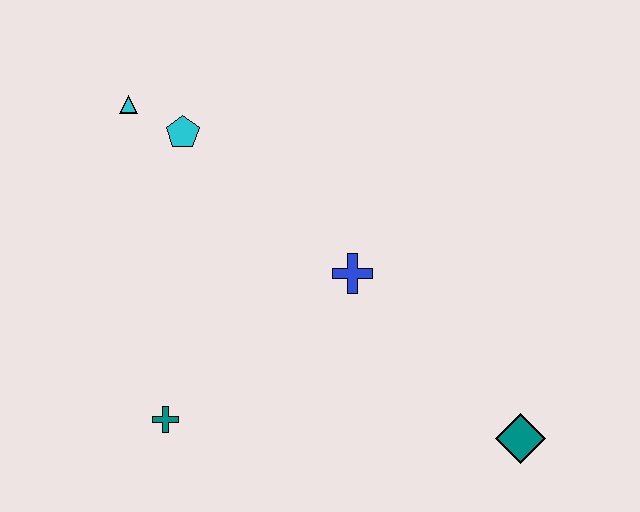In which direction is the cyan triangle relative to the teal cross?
The cyan triangle is above the teal cross.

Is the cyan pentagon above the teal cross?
Yes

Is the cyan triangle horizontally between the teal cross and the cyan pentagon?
No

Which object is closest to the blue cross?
The cyan pentagon is closest to the blue cross.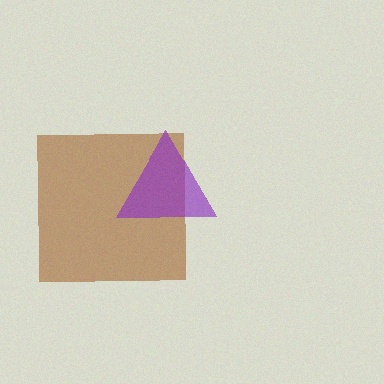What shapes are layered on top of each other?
The layered shapes are: a brown square, a purple triangle.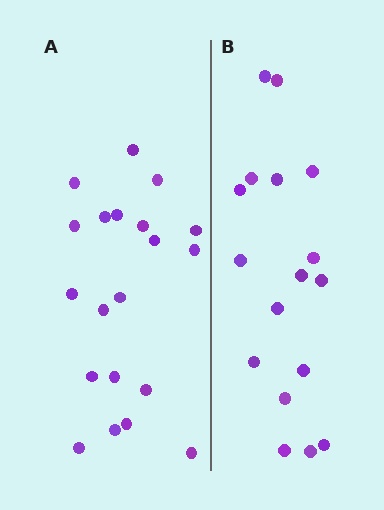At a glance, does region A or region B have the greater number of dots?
Region A (the left region) has more dots.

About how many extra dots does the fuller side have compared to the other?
Region A has just a few more — roughly 2 or 3 more dots than region B.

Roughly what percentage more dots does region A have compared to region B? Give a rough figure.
About 20% more.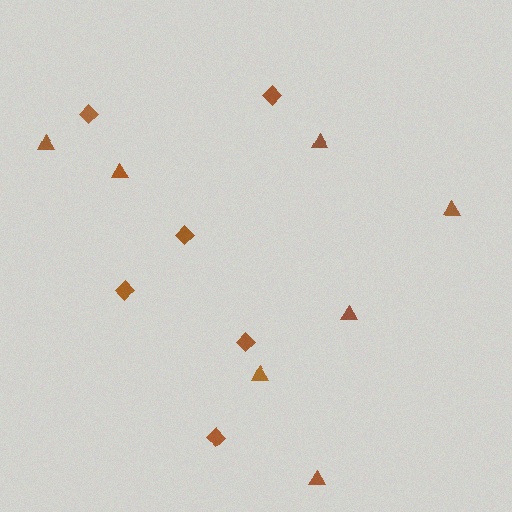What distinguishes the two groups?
There are 2 groups: one group of diamonds (6) and one group of triangles (7).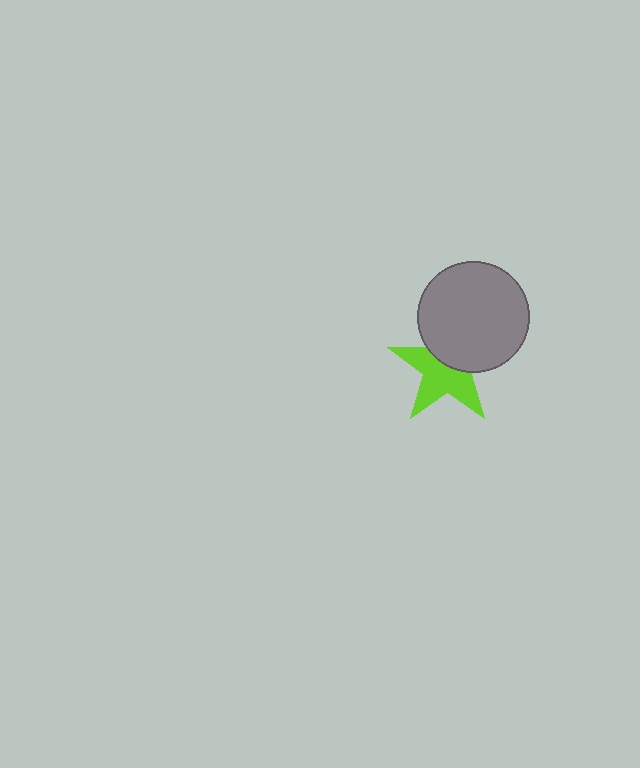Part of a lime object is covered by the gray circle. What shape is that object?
It is a star.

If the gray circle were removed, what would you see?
You would see the complete lime star.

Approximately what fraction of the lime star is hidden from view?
Roughly 42% of the lime star is hidden behind the gray circle.